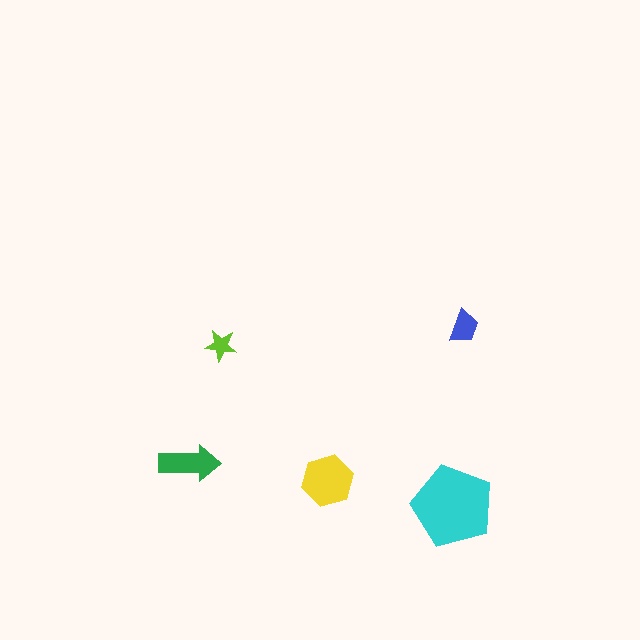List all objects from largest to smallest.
The cyan pentagon, the yellow hexagon, the green arrow, the blue trapezoid, the lime star.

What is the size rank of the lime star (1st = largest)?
5th.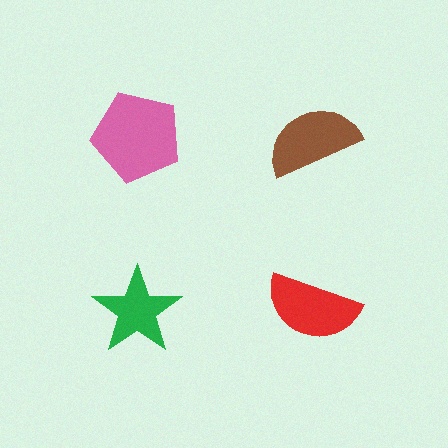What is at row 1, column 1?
A pink pentagon.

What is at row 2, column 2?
A red semicircle.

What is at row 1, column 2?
A brown semicircle.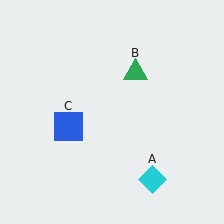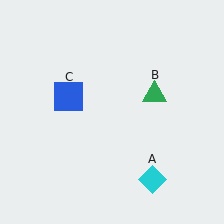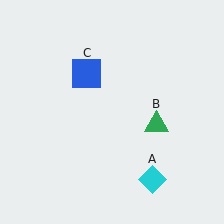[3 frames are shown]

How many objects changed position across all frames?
2 objects changed position: green triangle (object B), blue square (object C).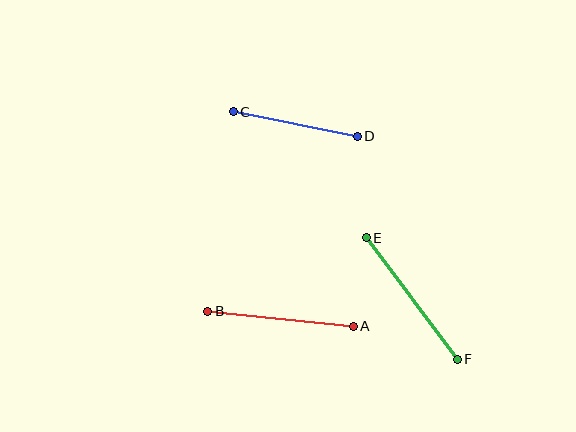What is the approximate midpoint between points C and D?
The midpoint is at approximately (295, 124) pixels.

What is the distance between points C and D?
The distance is approximately 126 pixels.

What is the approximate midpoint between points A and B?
The midpoint is at approximately (280, 319) pixels.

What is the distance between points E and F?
The distance is approximately 152 pixels.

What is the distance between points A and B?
The distance is approximately 146 pixels.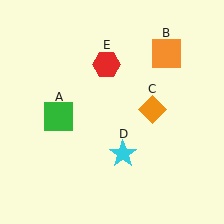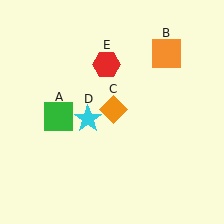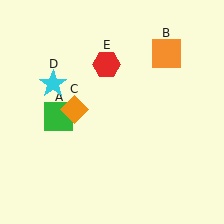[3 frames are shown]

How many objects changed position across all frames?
2 objects changed position: orange diamond (object C), cyan star (object D).